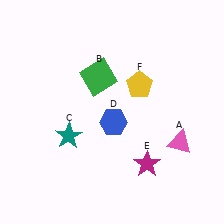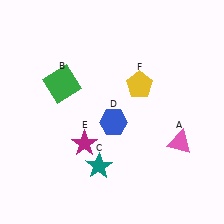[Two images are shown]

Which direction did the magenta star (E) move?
The magenta star (E) moved left.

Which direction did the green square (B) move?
The green square (B) moved left.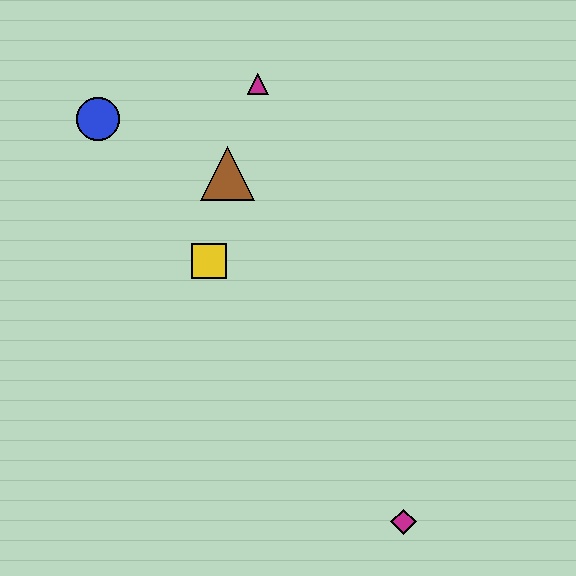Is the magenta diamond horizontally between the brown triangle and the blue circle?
No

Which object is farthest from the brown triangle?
The magenta diamond is farthest from the brown triangle.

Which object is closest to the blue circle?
The brown triangle is closest to the blue circle.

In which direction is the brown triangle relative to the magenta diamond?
The brown triangle is above the magenta diamond.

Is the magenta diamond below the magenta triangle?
Yes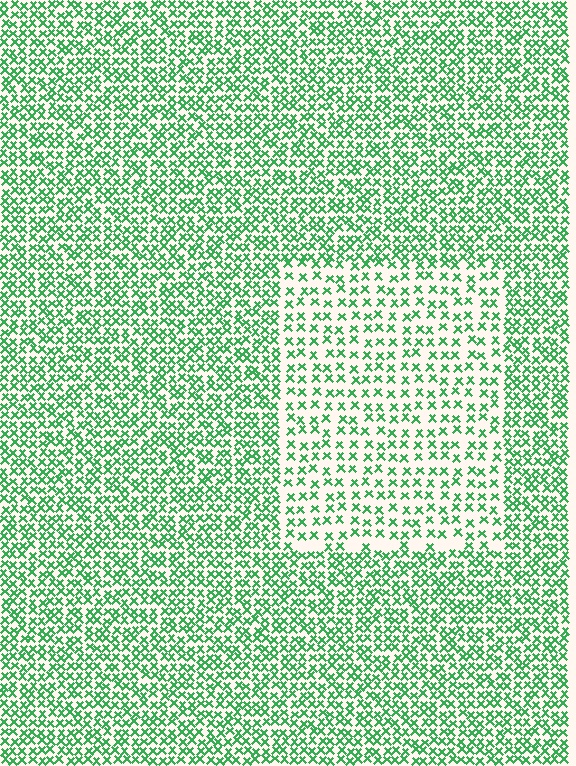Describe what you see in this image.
The image contains small green elements arranged at two different densities. A rectangle-shaped region is visible where the elements are less densely packed than the surrounding area.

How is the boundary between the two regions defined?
The boundary is defined by a change in element density (approximately 1.9x ratio). All elements are the same color, size, and shape.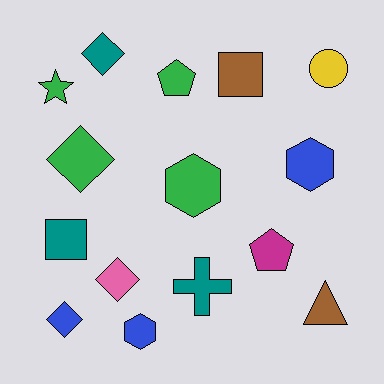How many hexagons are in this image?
There are 3 hexagons.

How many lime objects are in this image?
There are no lime objects.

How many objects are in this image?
There are 15 objects.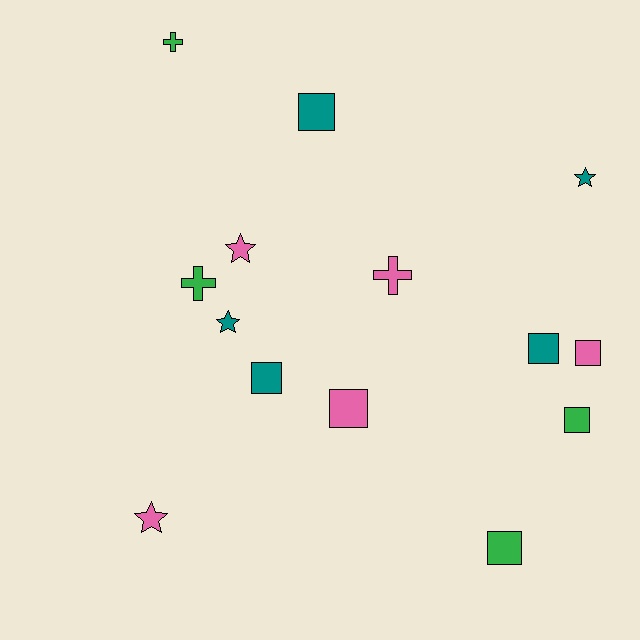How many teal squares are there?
There are 3 teal squares.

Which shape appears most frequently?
Square, with 7 objects.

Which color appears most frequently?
Pink, with 5 objects.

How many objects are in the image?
There are 14 objects.